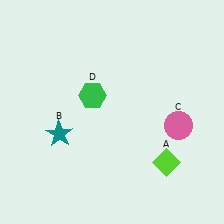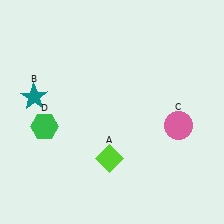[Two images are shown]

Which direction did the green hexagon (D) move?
The green hexagon (D) moved left.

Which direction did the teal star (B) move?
The teal star (B) moved up.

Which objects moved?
The objects that moved are: the lime diamond (A), the teal star (B), the green hexagon (D).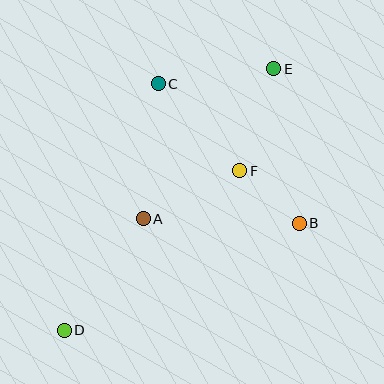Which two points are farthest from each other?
Points D and E are farthest from each other.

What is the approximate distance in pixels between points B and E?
The distance between B and E is approximately 157 pixels.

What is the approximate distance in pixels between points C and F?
The distance between C and F is approximately 119 pixels.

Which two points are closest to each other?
Points B and F are closest to each other.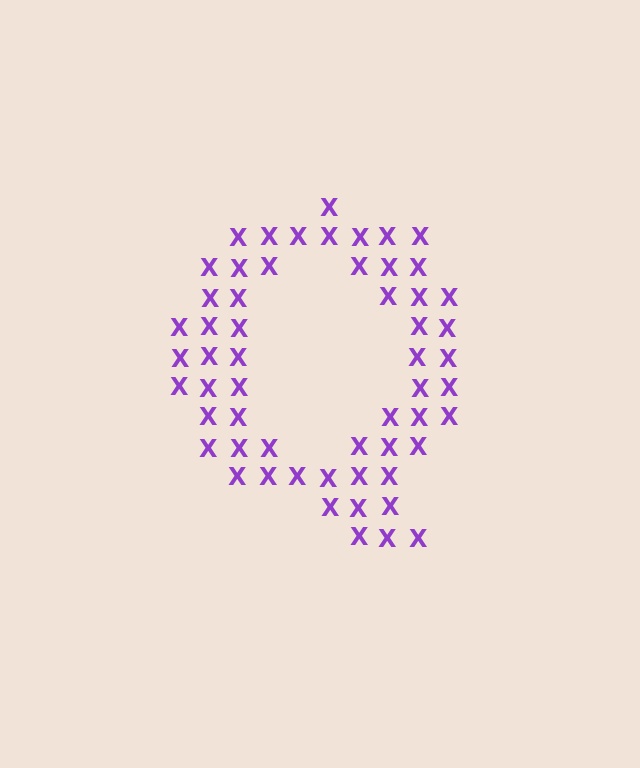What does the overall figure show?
The overall figure shows the letter Q.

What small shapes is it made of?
It is made of small letter X's.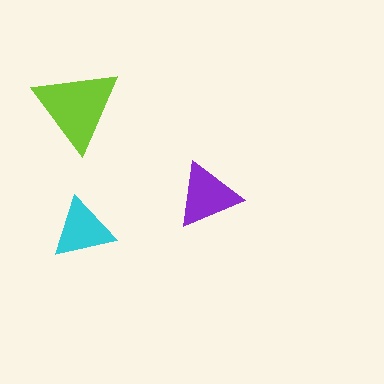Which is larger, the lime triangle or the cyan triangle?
The lime one.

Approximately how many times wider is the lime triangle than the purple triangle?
About 1.5 times wider.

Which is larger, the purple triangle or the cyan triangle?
The purple one.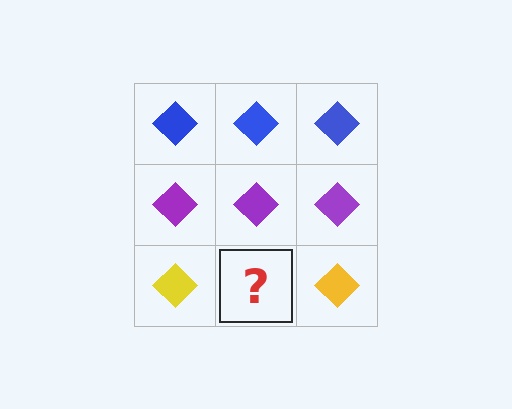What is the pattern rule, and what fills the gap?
The rule is that each row has a consistent color. The gap should be filled with a yellow diamond.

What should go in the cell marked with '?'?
The missing cell should contain a yellow diamond.